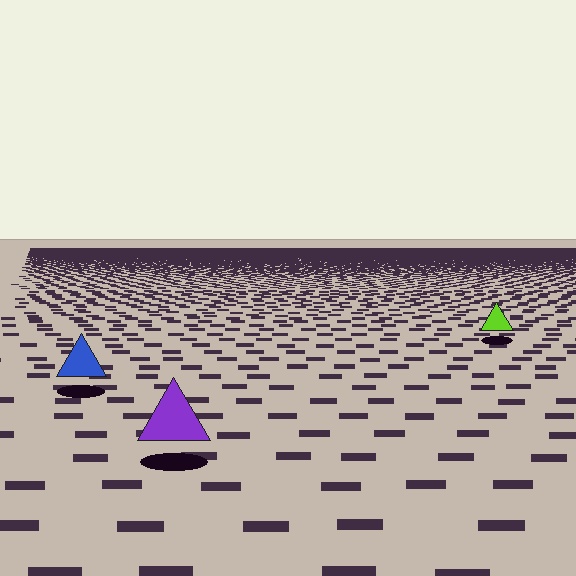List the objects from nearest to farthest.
From nearest to farthest: the purple triangle, the blue triangle, the lime triangle.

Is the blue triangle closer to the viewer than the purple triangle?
No. The purple triangle is closer — you can tell from the texture gradient: the ground texture is coarser near it.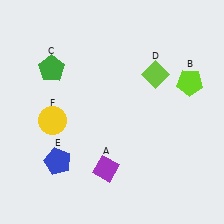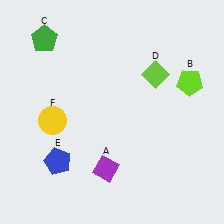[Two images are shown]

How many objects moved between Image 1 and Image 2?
1 object moved between the two images.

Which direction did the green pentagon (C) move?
The green pentagon (C) moved up.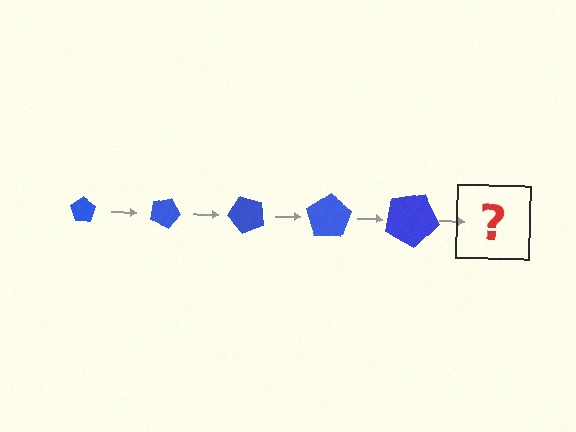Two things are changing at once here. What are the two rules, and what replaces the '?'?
The two rules are that the pentagon grows larger each step and it rotates 25 degrees each step. The '?' should be a pentagon, larger than the previous one and rotated 125 degrees from the start.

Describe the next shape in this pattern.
It should be a pentagon, larger than the previous one and rotated 125 degrees from the start.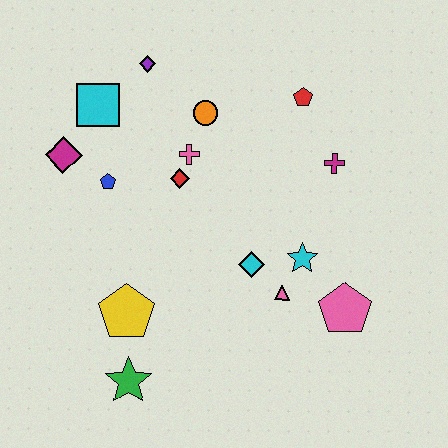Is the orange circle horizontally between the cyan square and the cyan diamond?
Yes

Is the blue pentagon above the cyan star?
Yes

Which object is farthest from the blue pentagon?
The pink pentagon is farthest from the blue pentagon.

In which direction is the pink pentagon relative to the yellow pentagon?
The pink pentagon is to the right of the yellow pentagon.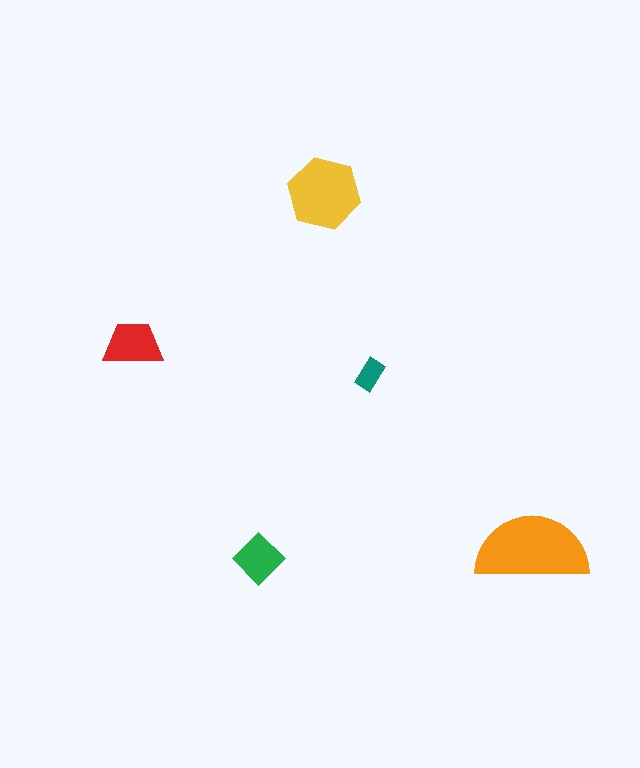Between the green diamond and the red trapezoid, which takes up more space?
The red trapezoid.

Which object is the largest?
The orange semicircle.